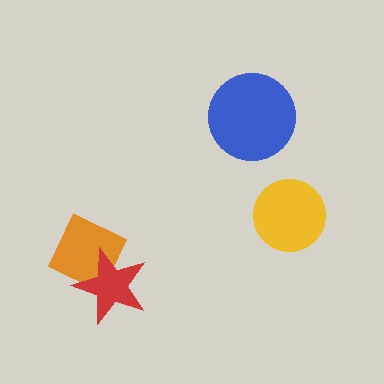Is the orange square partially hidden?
Yes, it is partially covered by another shape.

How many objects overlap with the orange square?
1 object overlaps with the orange square.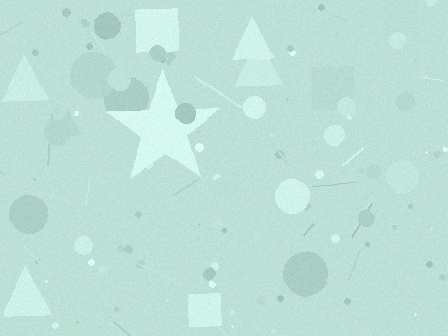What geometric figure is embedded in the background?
A star is embedded in the background.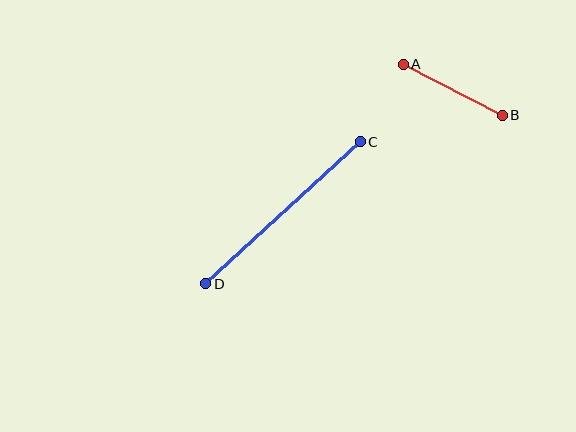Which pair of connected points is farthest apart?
Points C and D are farthest apart.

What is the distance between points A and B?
The distance is approximately 112 pixels.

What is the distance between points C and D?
The distance is approximately 210 pixels.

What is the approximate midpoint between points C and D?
The midpoint is at approximately (283, 213) pixels.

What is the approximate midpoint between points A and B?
The midpoint is at approximately (453, 90) pixels.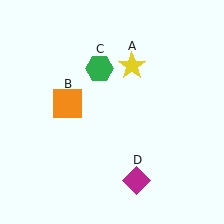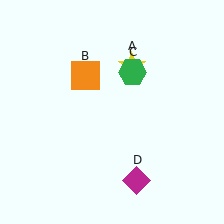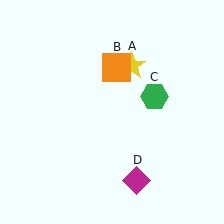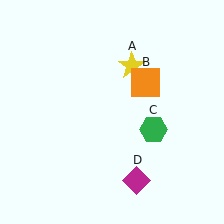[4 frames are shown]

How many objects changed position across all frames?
2 objects changed position: orange square (object B), green hexagon (object C).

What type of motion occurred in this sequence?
The orange square (object B), green hexagon (object C) rotated clockwise around the center of the scene.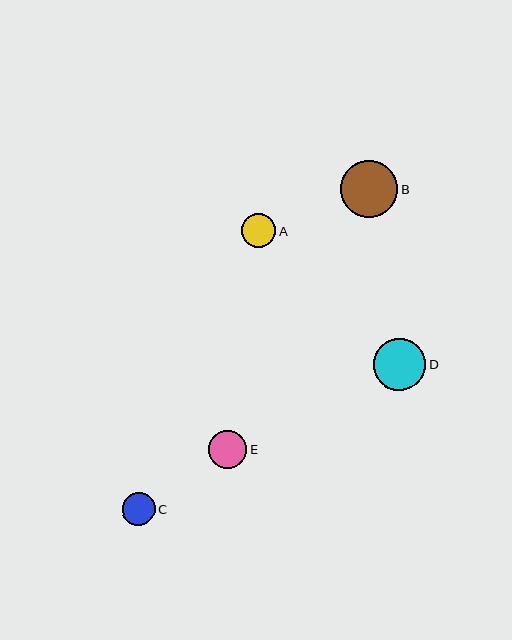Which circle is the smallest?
Circle C is the smallest with a size of approximately 33 pixels.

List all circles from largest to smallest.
From largest to smallest: B, D, E, A, C.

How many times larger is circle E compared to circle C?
Circle E is approximately 1.2 times the size of circle C.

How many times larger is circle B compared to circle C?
Circle B is approximately 1.8 times the size of circle C.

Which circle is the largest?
Circle B is the largest with a size of approximately 57 pixels.